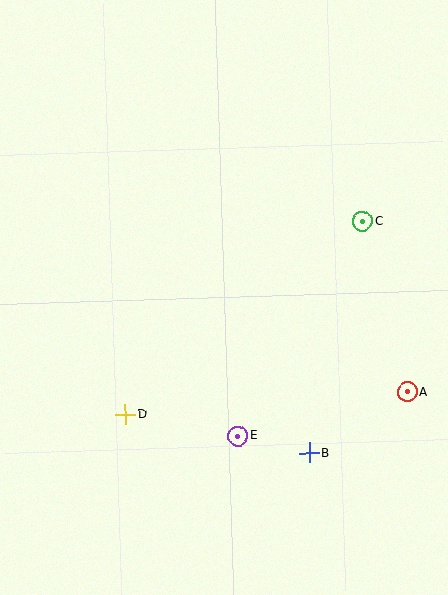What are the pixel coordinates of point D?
Point D is at (125, 414).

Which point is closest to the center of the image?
Point E at (238, 436) is closest to the center.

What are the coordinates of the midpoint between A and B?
The midpoint between A and B is at (358, 423).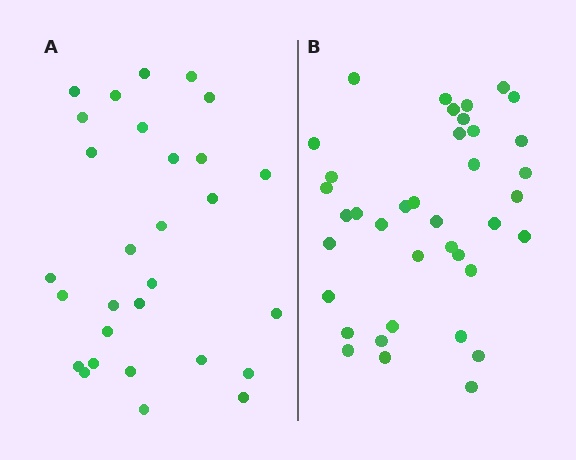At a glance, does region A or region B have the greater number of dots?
Region B (the right region) has more dots.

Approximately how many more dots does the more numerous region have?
Region B has roughly 8 or so more dots than region A.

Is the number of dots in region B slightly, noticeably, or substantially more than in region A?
Region B has noticeably more, but not dramatically so. The ratio is roughly 1.3 to 1.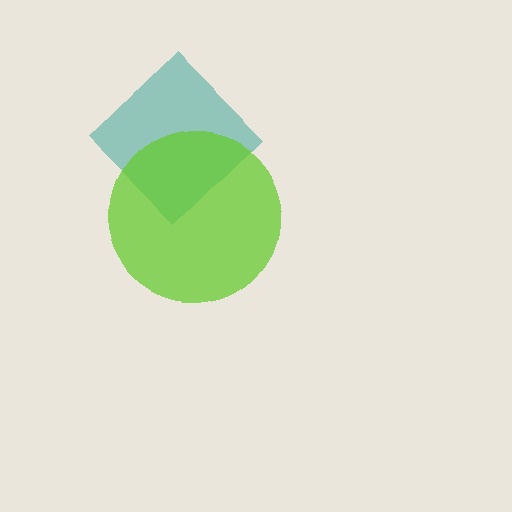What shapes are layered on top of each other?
The layered shapes are: a teal diamond, a lime circle.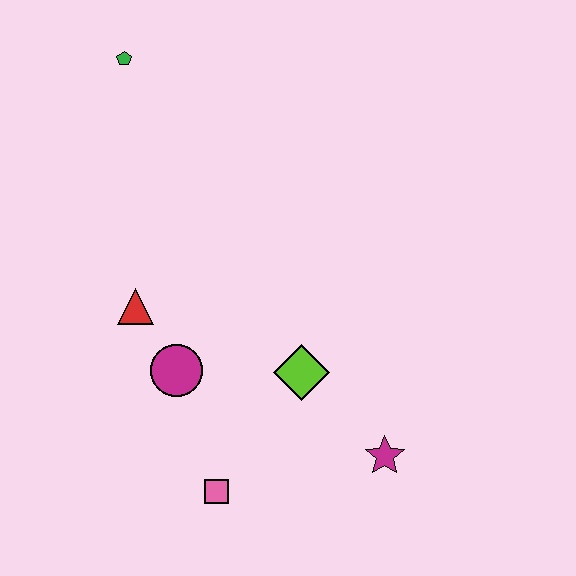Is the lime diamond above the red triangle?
No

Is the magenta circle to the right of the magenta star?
No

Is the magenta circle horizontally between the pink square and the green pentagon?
Yes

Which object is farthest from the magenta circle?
The green pentagon is farthest from the magenta circle.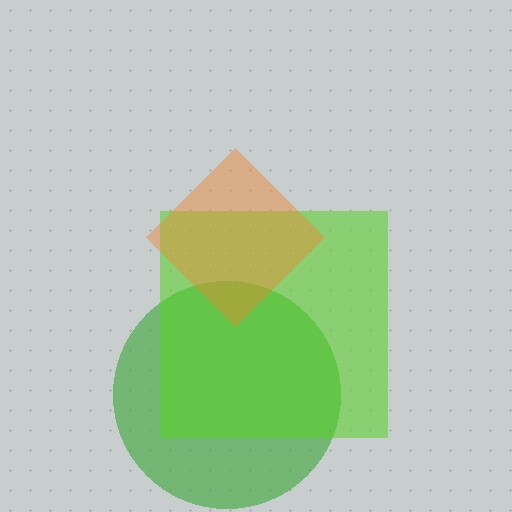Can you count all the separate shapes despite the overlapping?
Yes, there are 3 separate shapes.